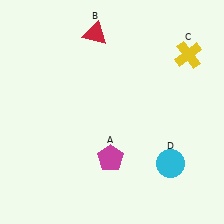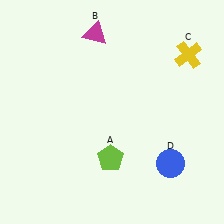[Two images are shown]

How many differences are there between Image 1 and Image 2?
There are 3 differences between the two images.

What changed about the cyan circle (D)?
In Image 1, D is cyan. In Image 2, it changed to blue.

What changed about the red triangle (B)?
In Image 1, B is red. In Image 2, it changed to magenta.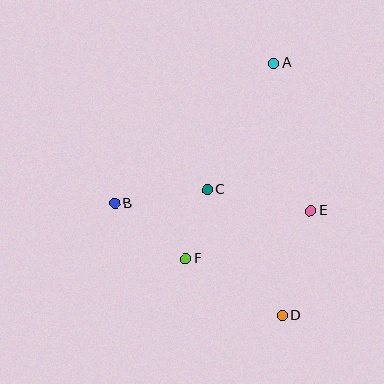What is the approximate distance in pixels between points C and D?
The distance between C and D is approximately 147 pixels.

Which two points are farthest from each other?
Points A and D are farthest from each other.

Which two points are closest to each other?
Points C and F are closest to each other.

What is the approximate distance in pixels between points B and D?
The distance between B and D is approximately 202 pixels.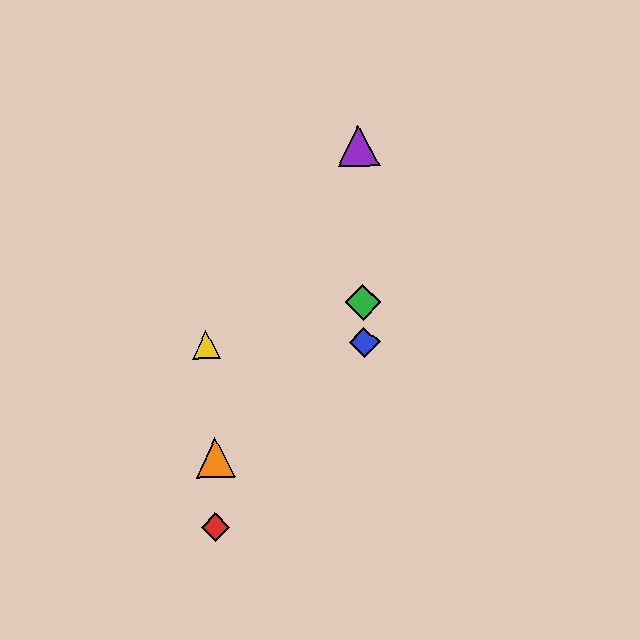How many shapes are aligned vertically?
3 shapes (the blue diamond, the green diamond, the purple triangle) are aligned vertically.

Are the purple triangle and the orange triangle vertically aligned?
No, the purple triangle is at x≈359 and the orange triangle is at x≈216.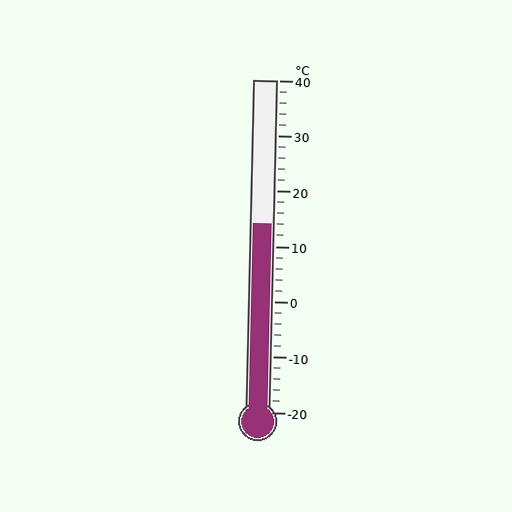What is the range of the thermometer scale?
The thermometer scale ranges from -20°C to 40°C.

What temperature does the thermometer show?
The thermometer shows approximately 14°C.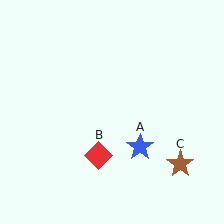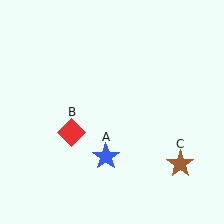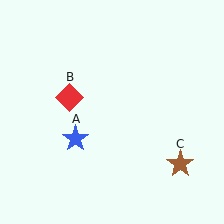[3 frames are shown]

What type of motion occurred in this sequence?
The blue star (object A), red diamond (object B) rotated clockwise around the center of the scene.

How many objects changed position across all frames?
2 objects changed position: blue star (object A), red diamond (object B).